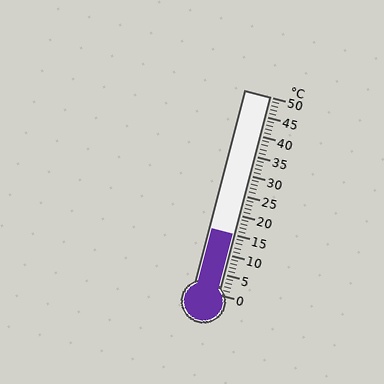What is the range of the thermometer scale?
The thermometer scale ranges from 0°C to 50°C.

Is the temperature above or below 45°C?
The temperature is below 45°C.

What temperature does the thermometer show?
The thermometer shows approximately 15°C.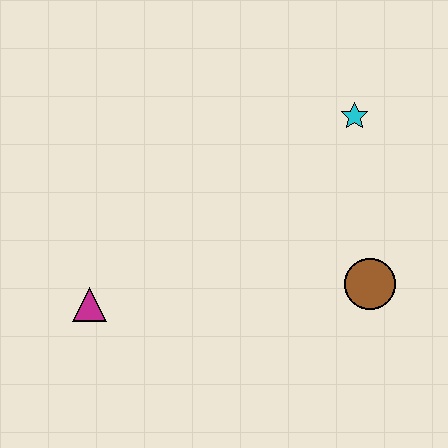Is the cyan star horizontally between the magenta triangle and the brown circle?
Yes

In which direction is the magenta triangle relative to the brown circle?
The magenta triangle is to the left of the brown circle.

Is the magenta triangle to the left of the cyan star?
Yes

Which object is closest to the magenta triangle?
The brown circle is closest to the magenta triangle.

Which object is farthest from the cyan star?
The magenta triangle is farthest from the cyan star.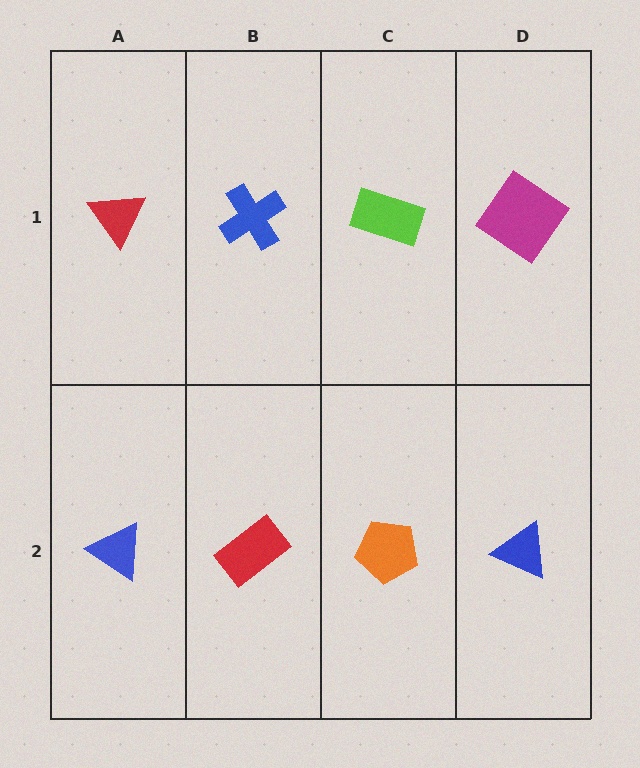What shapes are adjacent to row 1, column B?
A red rectangle (row 2, column B), a red triangle (row 1, column A), a lime rectangle (row 1, column C).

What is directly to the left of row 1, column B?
A red triangle.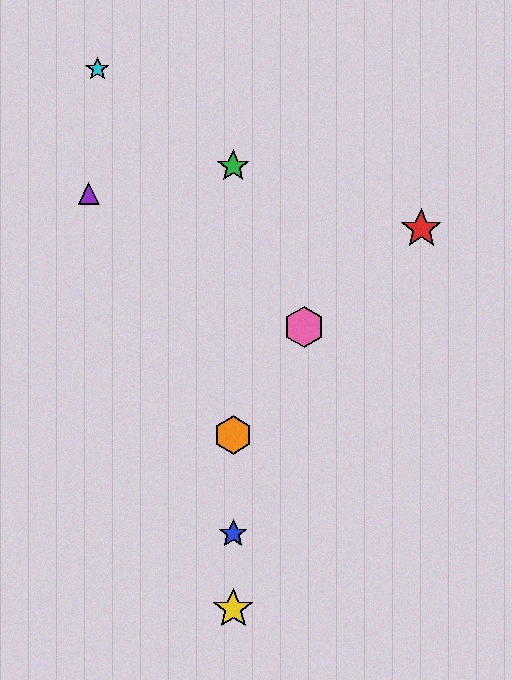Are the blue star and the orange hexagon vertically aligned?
Yes, both are at x≈233.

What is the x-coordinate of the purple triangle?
The purple triangle is at x≈89.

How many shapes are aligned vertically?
4 shapes (the blue star, the green star, the yellow star, the orange hexagon) are aligned vertically.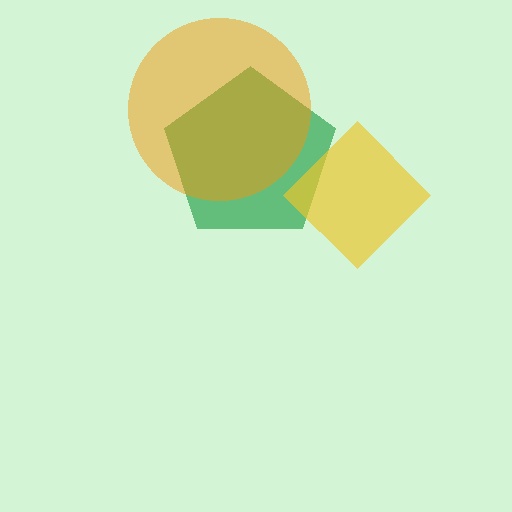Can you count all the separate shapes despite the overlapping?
Yes, there are 3 separate shapes.